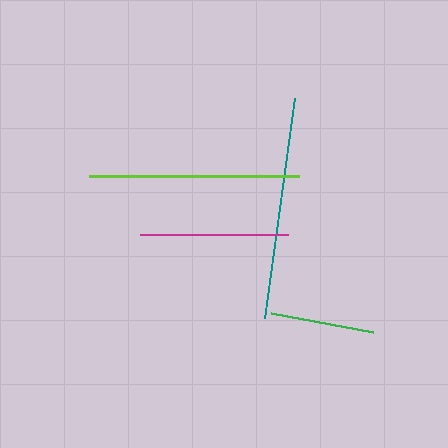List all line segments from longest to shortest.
From longest to shortest: teal, lime, magenta, green.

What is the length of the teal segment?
The teal segment is approximately 222 pixels long.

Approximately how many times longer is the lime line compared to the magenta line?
The lime line is approximately 1.4 times the length of the magenta line.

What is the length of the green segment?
The green segment is approximately 104 pixels long.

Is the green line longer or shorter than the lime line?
The lime line is longer than the green line.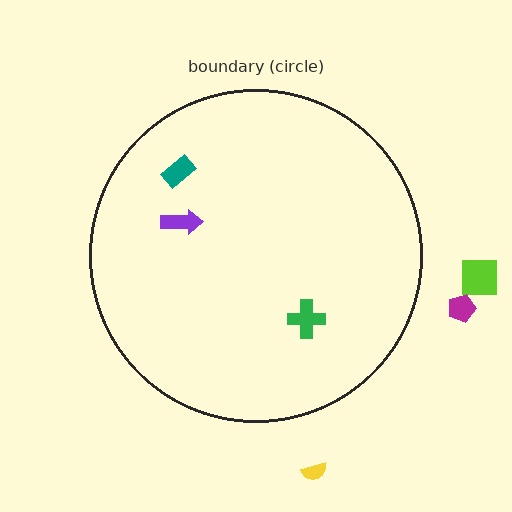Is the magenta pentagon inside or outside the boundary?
Outside.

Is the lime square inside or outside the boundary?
Outside.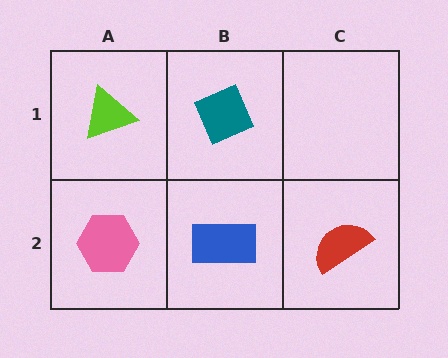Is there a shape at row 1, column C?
No, that cell is empty.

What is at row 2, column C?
A red semicircle.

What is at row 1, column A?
A lime triangle.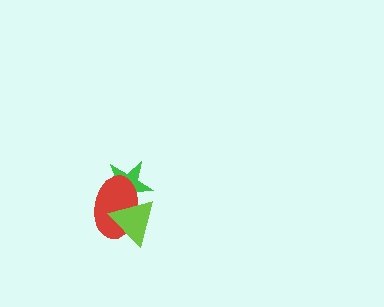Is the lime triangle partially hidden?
No, no other shape covers it.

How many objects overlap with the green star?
2 objects overlap with the green star.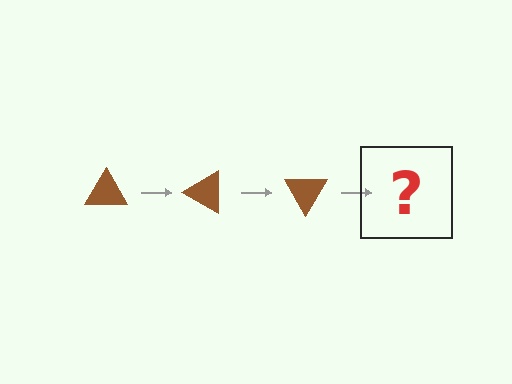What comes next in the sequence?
The next element should be a brown triangle rotated 90 degrees.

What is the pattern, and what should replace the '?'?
The pattern is that the triangle rotates 30 degrees each step. The '?' should be a brown triangle rotated 90 degrees.